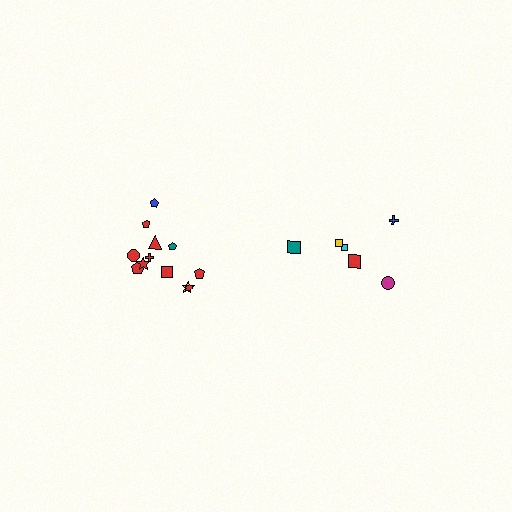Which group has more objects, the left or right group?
The left group.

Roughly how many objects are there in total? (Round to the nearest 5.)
Roughly 20 objects in total.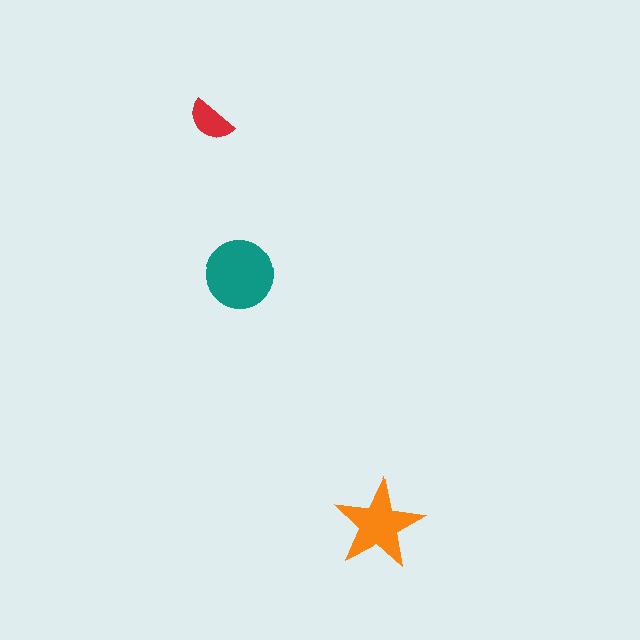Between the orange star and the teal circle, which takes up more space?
The teal circle.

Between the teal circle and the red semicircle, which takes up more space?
The teal circle.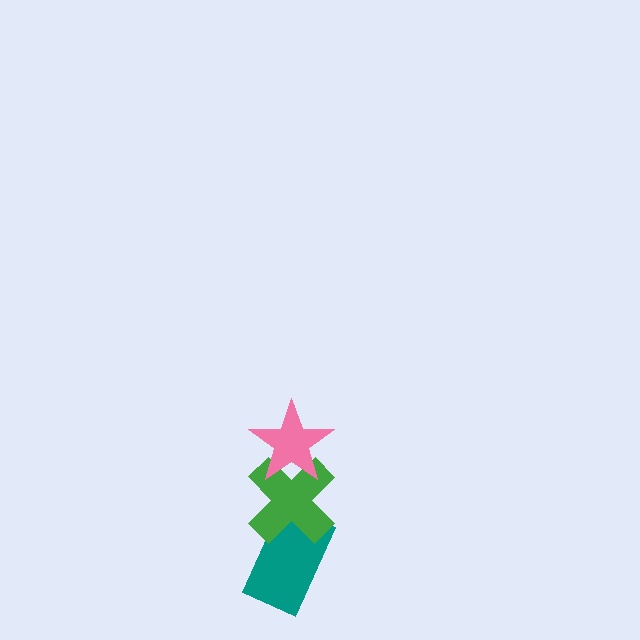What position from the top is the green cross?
The green cross is 2nd from the top.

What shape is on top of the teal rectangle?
The green cross is on top of the teal rectangle.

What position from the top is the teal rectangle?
The teal rectangle is 3rd from the top.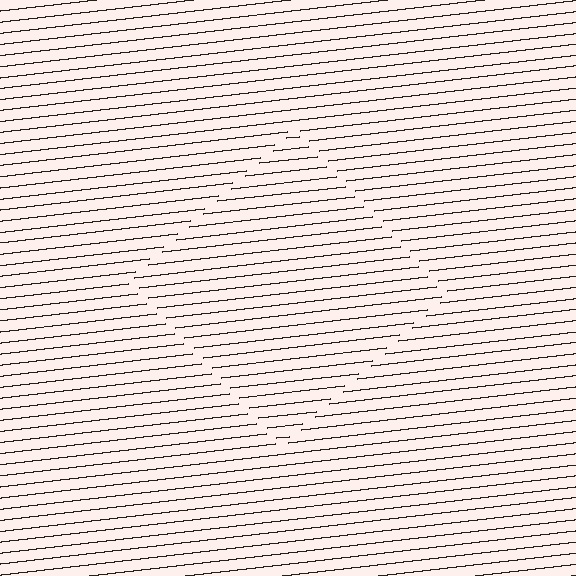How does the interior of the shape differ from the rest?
The interior of the shape contains the same grating, shifted by half a period — the contour is defined by the phase discontinuity where line-ends from the inner and outer gratings abut.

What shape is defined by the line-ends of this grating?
An illusory square. The interior of the shape contains the same grating, shifted by half a period — the contour is defined by the phase discontinuity where line-ends from the inner and outer gratings abut.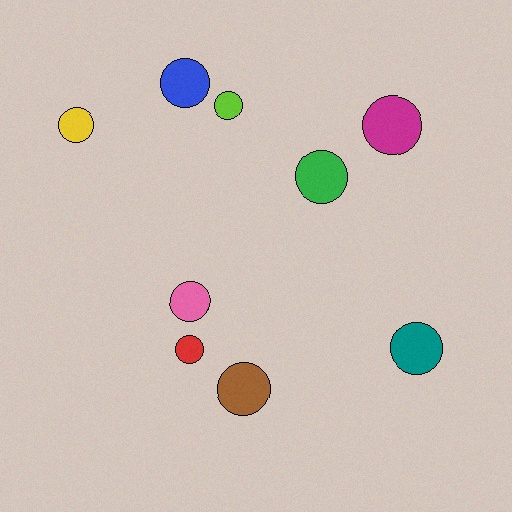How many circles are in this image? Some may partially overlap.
There are 9 circles.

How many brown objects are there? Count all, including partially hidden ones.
There is 1 brown object.